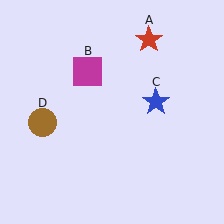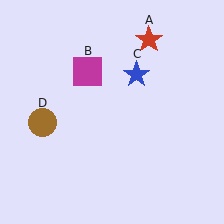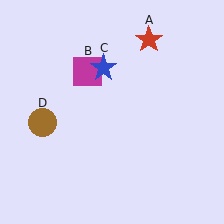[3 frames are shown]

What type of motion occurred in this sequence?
The blue star (object C) rotated counterclockwise around the center of the scene.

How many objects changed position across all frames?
1 object changed position: blue star (object C).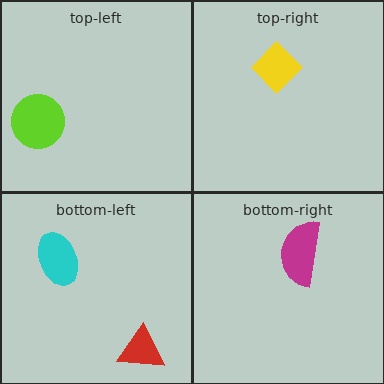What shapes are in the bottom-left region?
The cyan ellipse, the red triangle.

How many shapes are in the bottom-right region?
1.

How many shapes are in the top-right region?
1.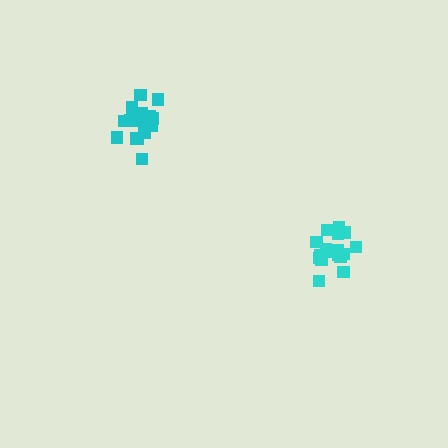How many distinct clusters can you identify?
There are 2 distinct clusters.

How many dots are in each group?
Group 1: 17 dots, Group 2: 17 dots (34 total).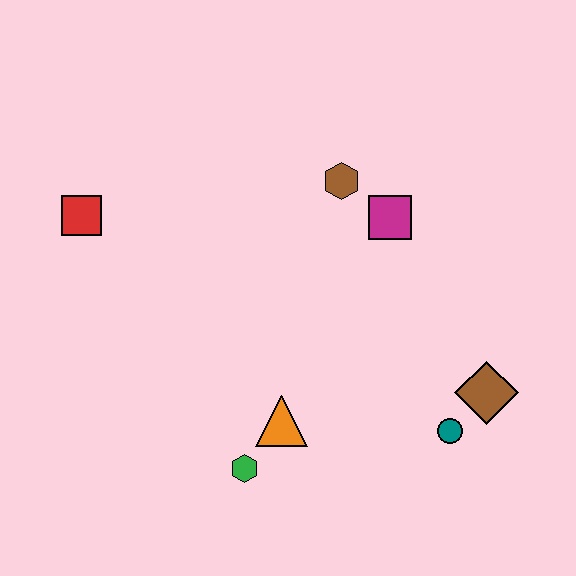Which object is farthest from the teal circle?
The red square is farthest from the teal circle.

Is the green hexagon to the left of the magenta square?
Yes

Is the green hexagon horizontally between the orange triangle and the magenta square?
No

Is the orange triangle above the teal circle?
Yes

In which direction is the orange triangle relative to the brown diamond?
The orange triangle is to the left of the brown diamond.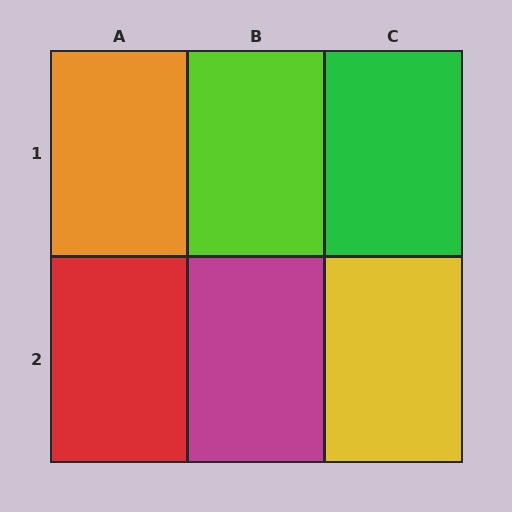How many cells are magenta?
1 cell is magenta.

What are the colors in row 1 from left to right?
Orange, lime, green.